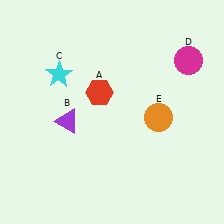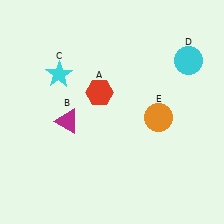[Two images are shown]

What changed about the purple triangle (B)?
In Image 1, B is purple. In Image 2, it changed to magenta.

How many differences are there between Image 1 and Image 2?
There are 2 differences between the two images.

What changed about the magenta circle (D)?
In Image 1, D is magenta. In Image 2, it changed to cyan.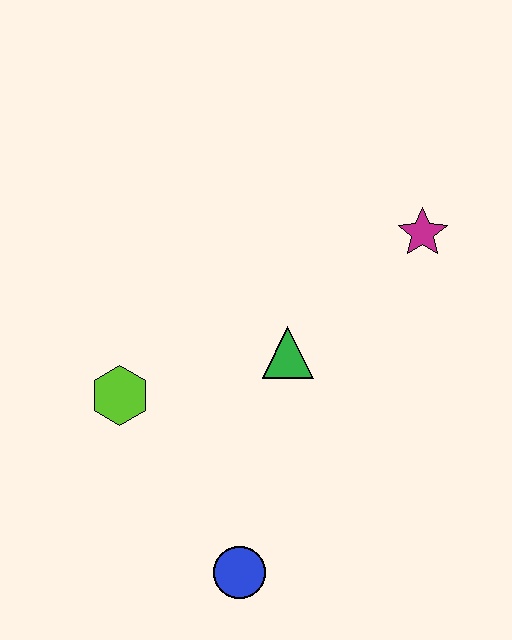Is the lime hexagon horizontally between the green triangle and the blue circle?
No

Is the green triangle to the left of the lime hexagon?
No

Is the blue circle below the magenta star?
Yes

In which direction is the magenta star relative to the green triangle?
The magenta star is to the right of the green triangle.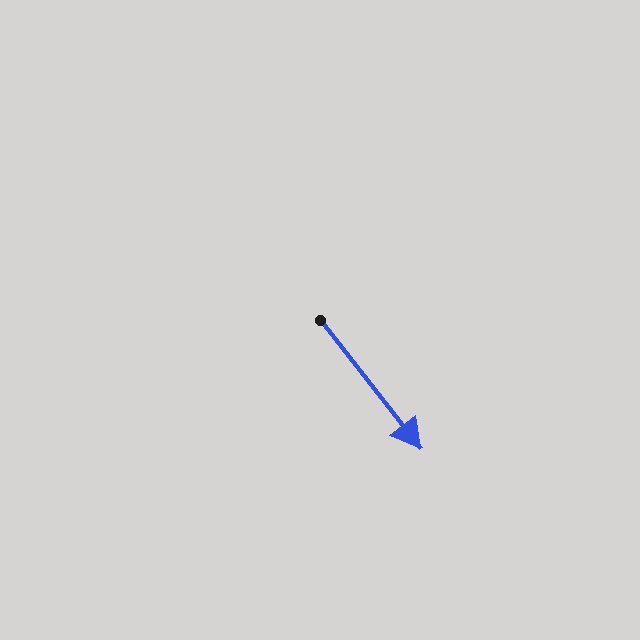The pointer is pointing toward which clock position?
Roughly 5 o'clock.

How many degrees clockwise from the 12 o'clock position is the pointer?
Approximately 142 degrees.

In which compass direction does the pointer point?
Southeast.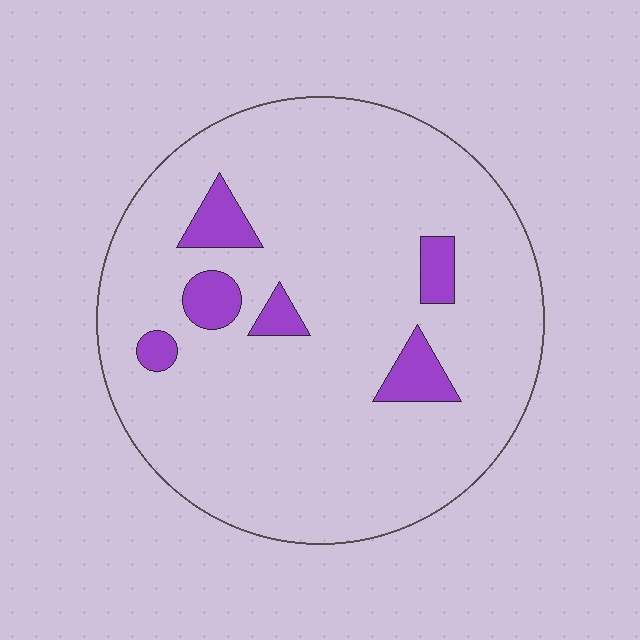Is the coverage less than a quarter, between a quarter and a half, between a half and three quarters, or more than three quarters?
Less than a quarter.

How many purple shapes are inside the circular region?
6.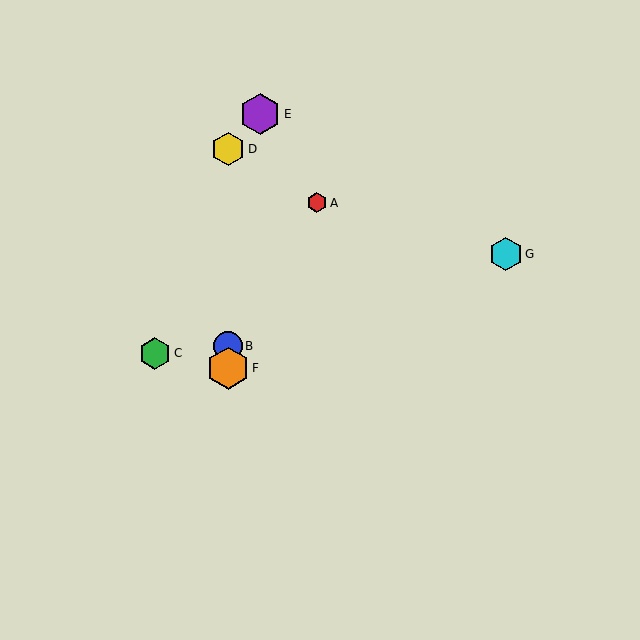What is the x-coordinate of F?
Object F is at x≈228.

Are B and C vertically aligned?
No, B is at x≈228 and C is at x≈155.